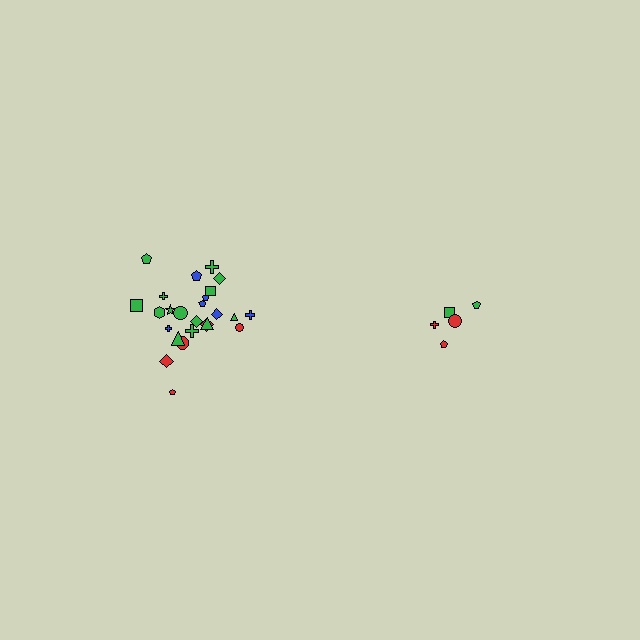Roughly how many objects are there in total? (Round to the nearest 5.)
Roughly 30 objects in total.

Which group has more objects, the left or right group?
The left group.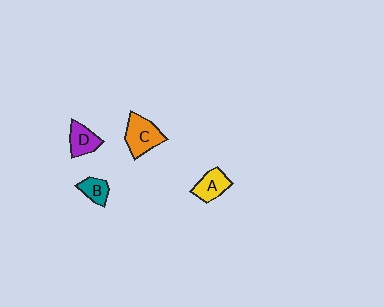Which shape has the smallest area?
Shape B (teal).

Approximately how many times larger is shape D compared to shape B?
Approximately 1.3 times.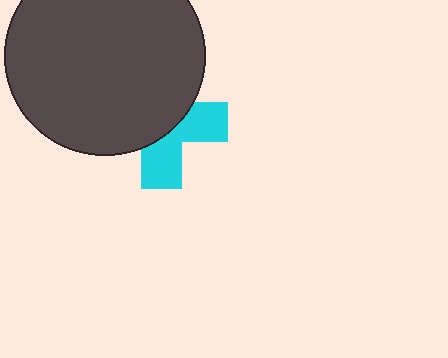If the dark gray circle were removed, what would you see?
You would see the complete cyan cross.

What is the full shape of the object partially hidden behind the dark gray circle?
The partially hidden object is a cyan cross.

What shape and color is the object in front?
The object in front is a dark gray circle.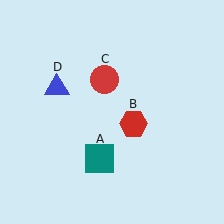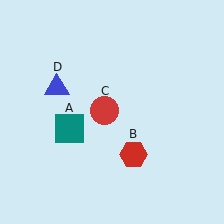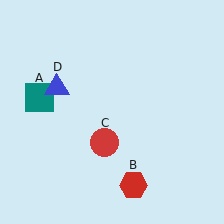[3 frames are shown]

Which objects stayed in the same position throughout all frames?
Blue triangle (object D) remained stationary.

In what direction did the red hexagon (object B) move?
The red hexagon (object B) moved down.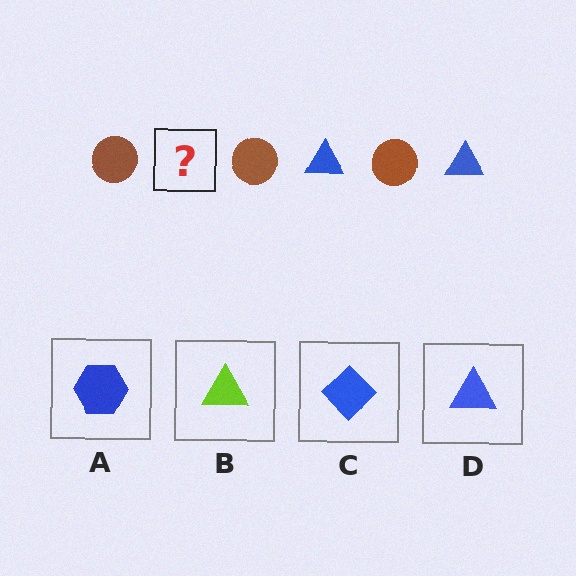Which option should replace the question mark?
Option D.